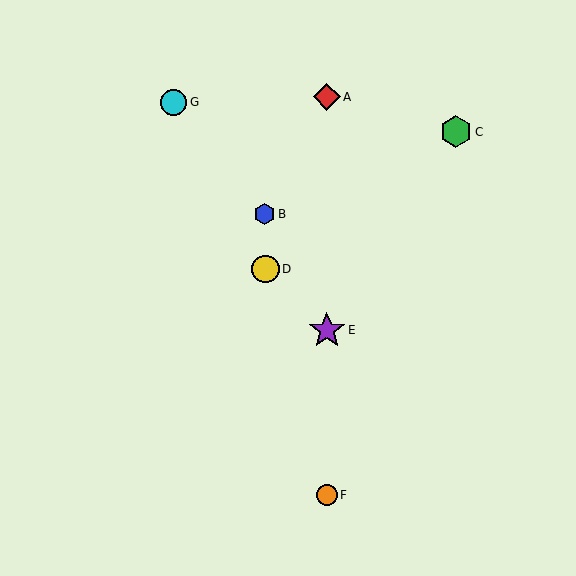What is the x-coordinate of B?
Object B is at x≈264.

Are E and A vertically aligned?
Yes, both are at x≈327.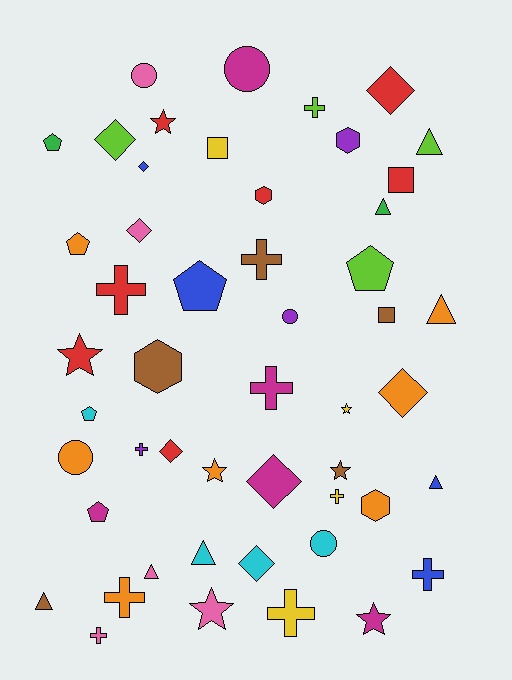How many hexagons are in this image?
There are 4 hexagons.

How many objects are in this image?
There are 50 objects.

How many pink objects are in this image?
There are 5 pink objects.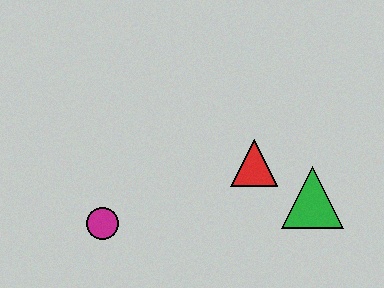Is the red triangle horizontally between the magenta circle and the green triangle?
Yes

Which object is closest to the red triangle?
The green triangle is closest to the red triangle.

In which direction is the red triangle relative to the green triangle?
The red triangle is to the left of the green triangle.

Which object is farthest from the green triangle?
The magenta circle is farthest from the green triangle.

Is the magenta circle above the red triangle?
No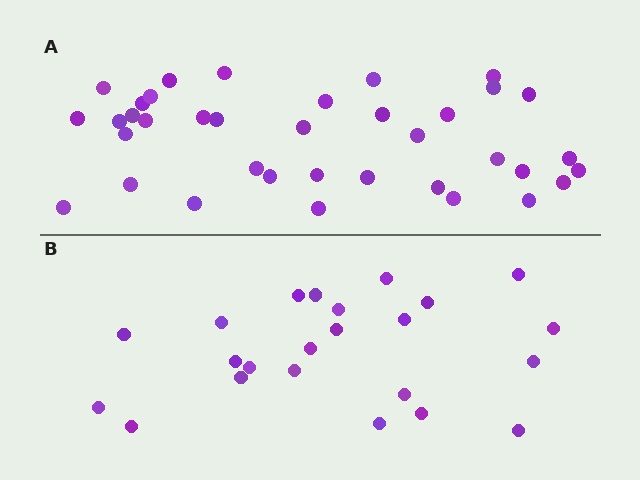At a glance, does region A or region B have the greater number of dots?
Region A (the top region) has more dots.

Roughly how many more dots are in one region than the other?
Region A has approximately 15 more dots than region B.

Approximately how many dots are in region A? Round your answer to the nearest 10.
About 40 dots. (The exact count is 37, which rounds to 40.)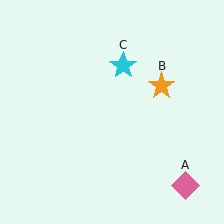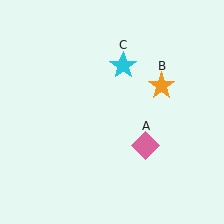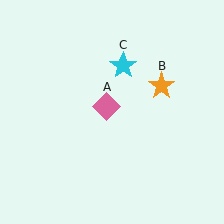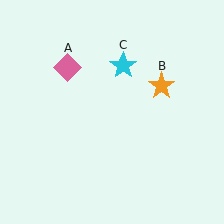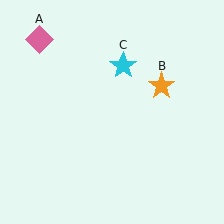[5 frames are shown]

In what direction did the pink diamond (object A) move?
The pink diamond (object A) moved up and to the left.